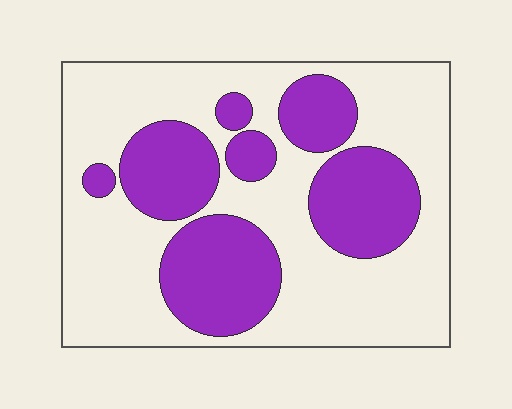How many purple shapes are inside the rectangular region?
7.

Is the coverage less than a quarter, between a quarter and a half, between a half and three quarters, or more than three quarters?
Between a quarter and a half.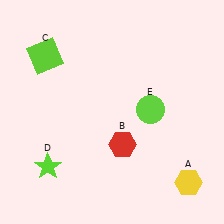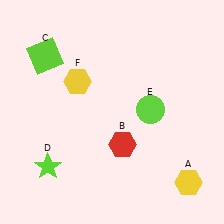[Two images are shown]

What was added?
A yellow hexagon (F) was added in Image 2.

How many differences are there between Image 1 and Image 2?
There is 1 difference between the two images.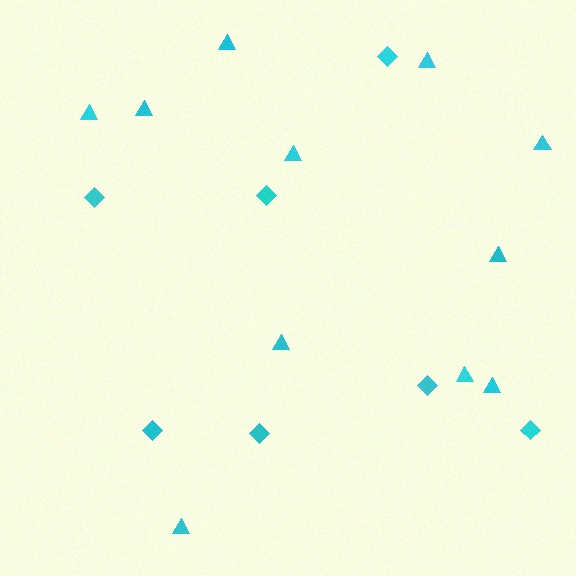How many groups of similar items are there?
There are 2 groups: one group of diamonds (7) and one group of triangles (11).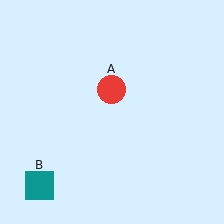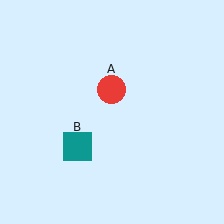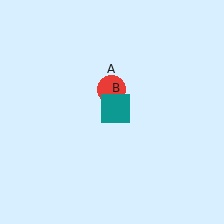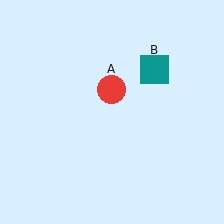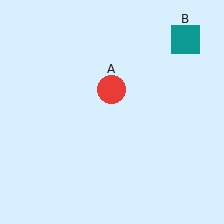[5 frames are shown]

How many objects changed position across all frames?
1 object changed position: teal square (object B).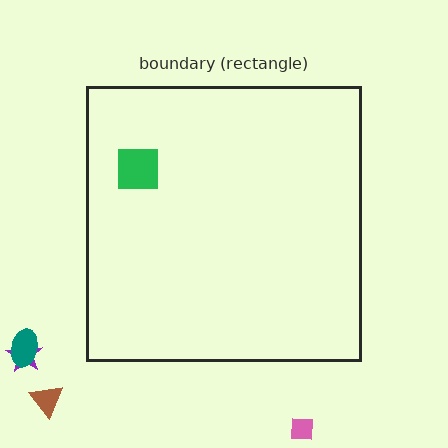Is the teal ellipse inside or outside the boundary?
Outside.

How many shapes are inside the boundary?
1 inside, 4 outside.